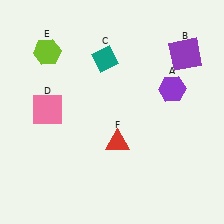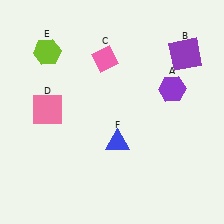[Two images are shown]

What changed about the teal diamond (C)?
In Image 1, C is teal. In Image 2, it changed to pink.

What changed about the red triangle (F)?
In Image 1, F is red. In Image 2, it changed to blue.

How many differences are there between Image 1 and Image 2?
There are 2 differences between the two images.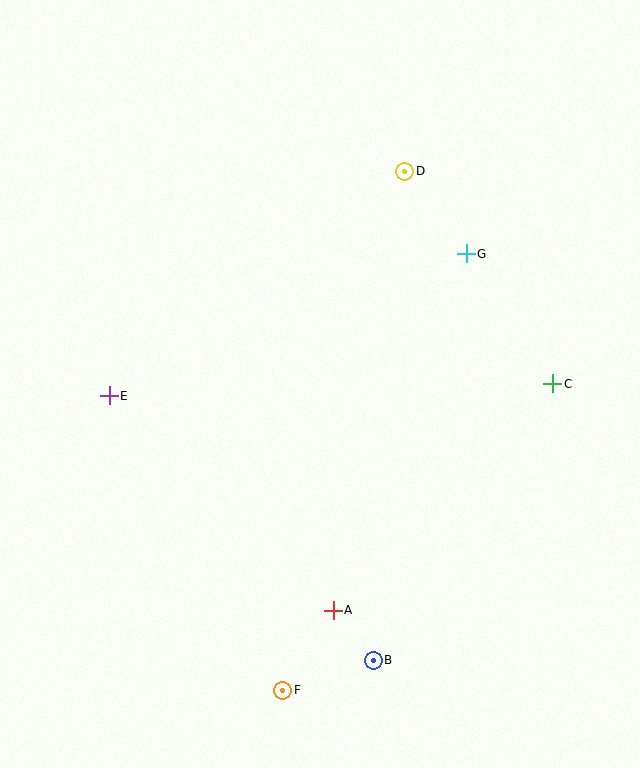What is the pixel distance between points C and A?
The distance between C and A is 315 pixels.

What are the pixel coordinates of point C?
Point C is at (553, 384).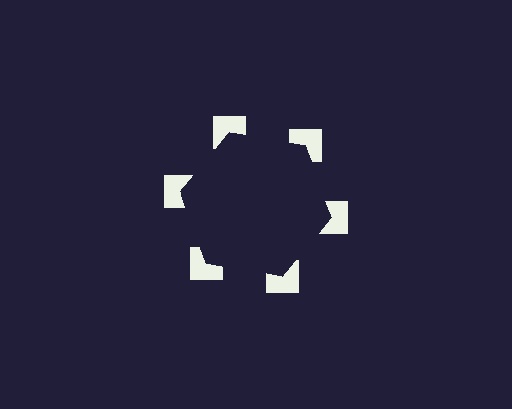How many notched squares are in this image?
There are 6 — one at each vertex of the illusory hexagon.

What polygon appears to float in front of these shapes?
An illusory hexagon — its edges are inferred from the aligned wedge cuts in the notched squares, not physically drawn.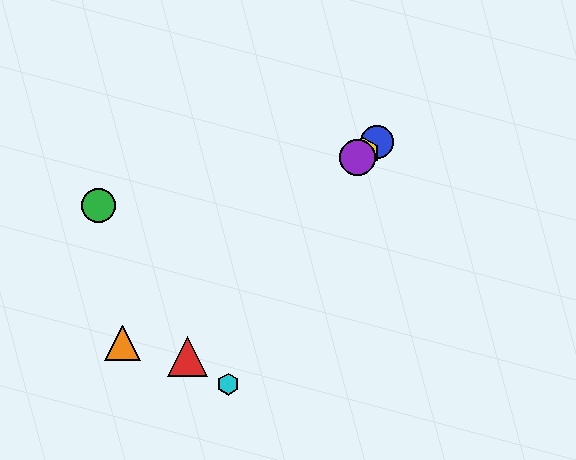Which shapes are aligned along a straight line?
The blue circle, the yellow hexagon, the purple circle, the orange triangle are aligned along a straight line.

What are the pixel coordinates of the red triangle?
The red triangle is at (188, 357).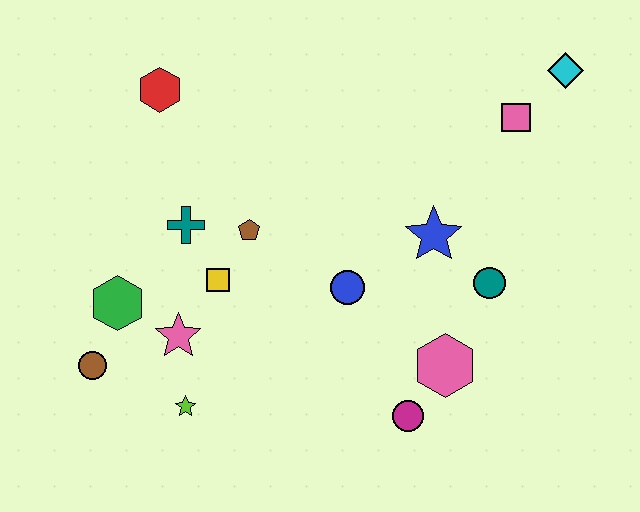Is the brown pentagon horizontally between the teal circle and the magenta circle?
No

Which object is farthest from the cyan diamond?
The brown circle is farthest from the cyan diamond.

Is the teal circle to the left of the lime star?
No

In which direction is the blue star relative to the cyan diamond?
The blue star is below the cyan diamond.